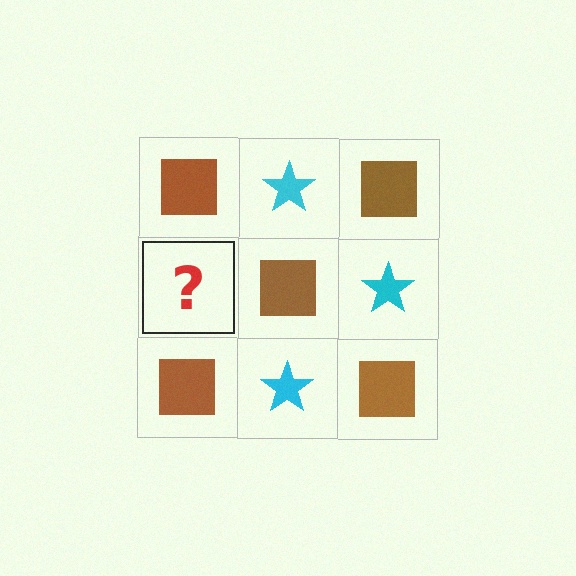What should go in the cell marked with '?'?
The missing cell should contain a cyan star.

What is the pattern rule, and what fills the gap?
The rule is that it alternates brown square and cyan star in a checkerboard pattern. The gap should be filled with a cyan star.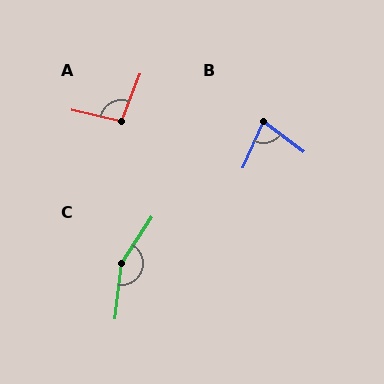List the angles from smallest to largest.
B (76°), A (98°), C (154°).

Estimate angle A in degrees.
Approximately 98 degrees.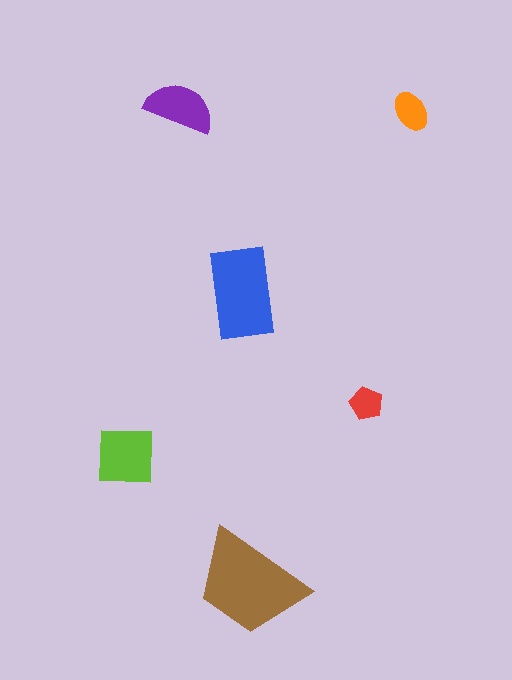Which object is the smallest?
The red pentagon.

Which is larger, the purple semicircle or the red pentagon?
The purple semicircle.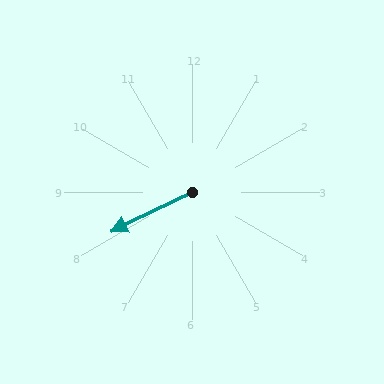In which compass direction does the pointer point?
Southwest.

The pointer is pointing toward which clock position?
Roughly 8 o'clock.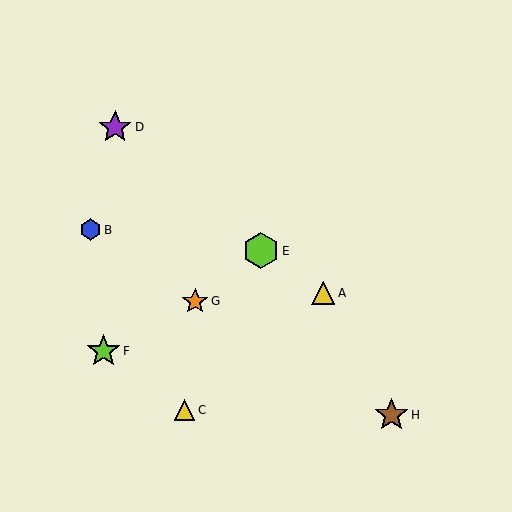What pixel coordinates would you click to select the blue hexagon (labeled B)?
Click at (91, 230) to select the blue hexagon B.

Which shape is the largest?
The lime hexagon (labeled E) is the largest.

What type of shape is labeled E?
Shape E is a lime hexagon.